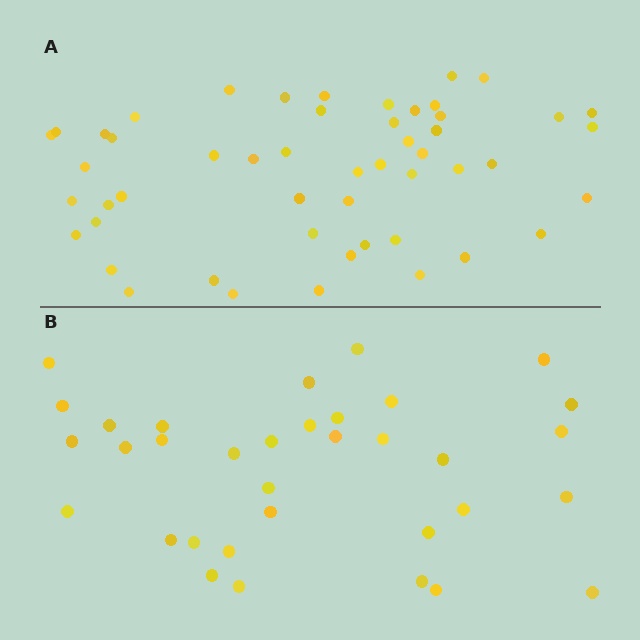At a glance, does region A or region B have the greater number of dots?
Region A (the top region) has more dots.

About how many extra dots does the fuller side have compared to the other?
Region A has approximately 15 more dots than region B.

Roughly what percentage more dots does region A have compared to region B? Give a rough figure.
About 50% more.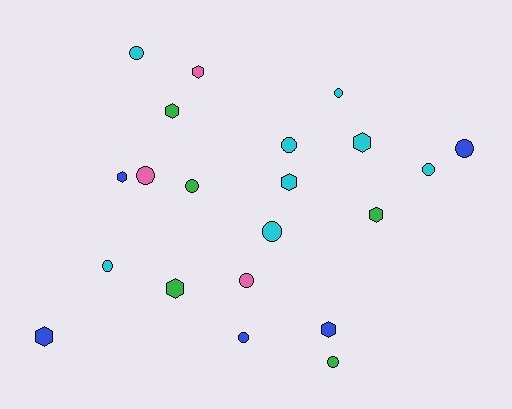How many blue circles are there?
There are 2 blue circles.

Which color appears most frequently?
Cyan, with 8 objects.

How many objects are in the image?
There are 21 objects.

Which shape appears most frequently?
Circle, with 12 objects.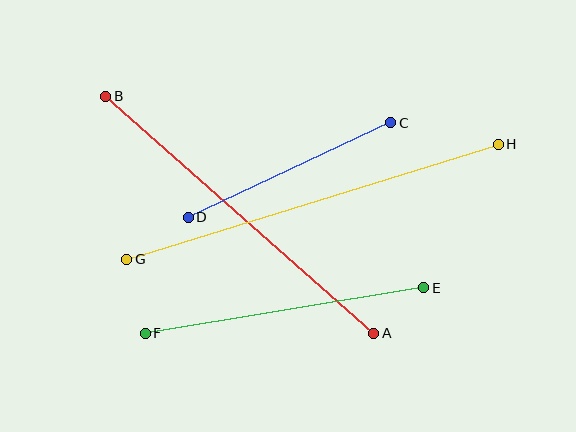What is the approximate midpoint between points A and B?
The midpoint is at approximately (240, 215) pixels.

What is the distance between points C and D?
The distance is approximately 223 pixels.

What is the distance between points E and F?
The distance is approximately 282 pixels.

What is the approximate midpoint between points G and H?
The midpoint is at approximately (313, 202) pixels.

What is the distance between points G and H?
The distance is approximately 389 pixels.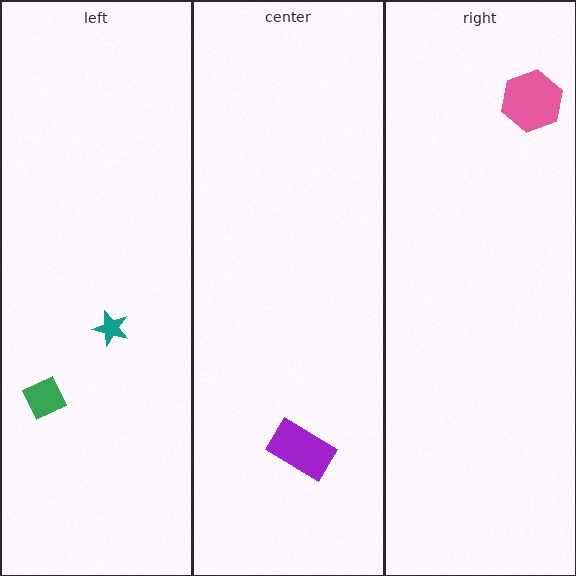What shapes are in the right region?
The pink hexagon.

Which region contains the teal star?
The left region.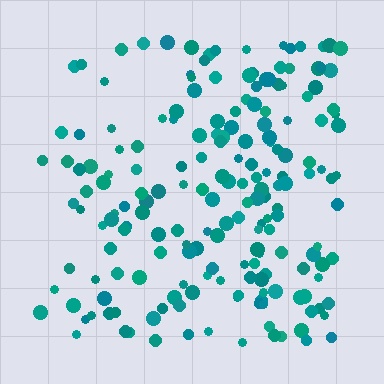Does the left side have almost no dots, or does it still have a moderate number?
Still a moderate number, just noticeably fewer than the right.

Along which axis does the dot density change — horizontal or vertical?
Horizontal.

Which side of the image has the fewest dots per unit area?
The left.